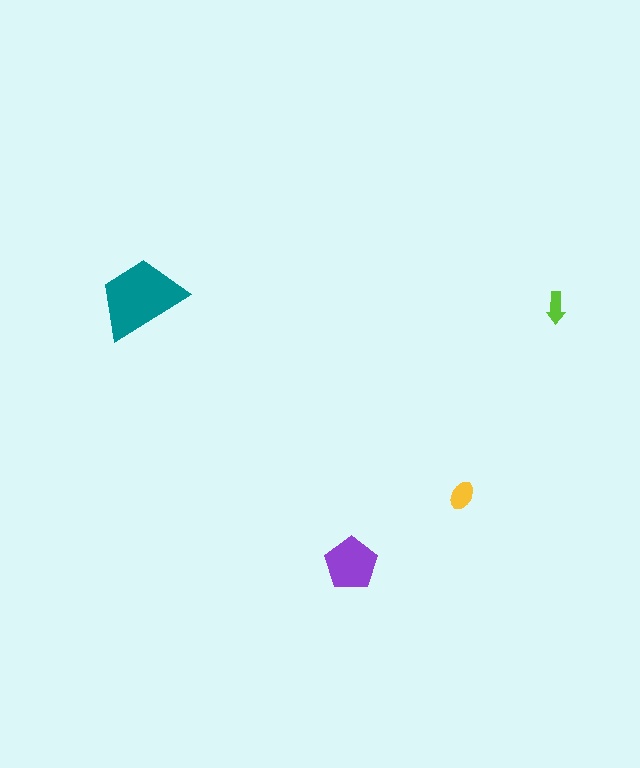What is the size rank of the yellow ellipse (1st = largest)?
3rd.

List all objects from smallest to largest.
The lime arrow, the yellow ellipse, the purple pentagon, the teal trapezoid.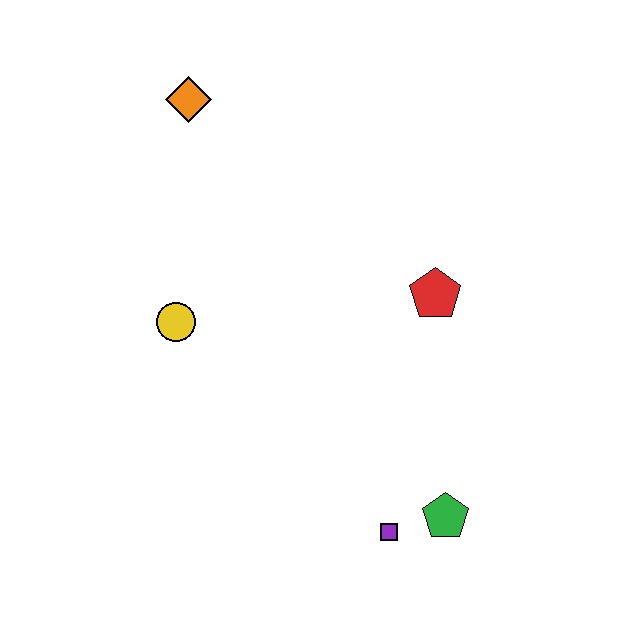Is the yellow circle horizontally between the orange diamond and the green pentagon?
No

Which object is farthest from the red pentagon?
The orange diamond is farthest from the red pentagon.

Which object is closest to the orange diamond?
The yellow circle is closest to the orange diamond.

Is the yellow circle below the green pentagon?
No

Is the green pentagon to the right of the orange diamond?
Yes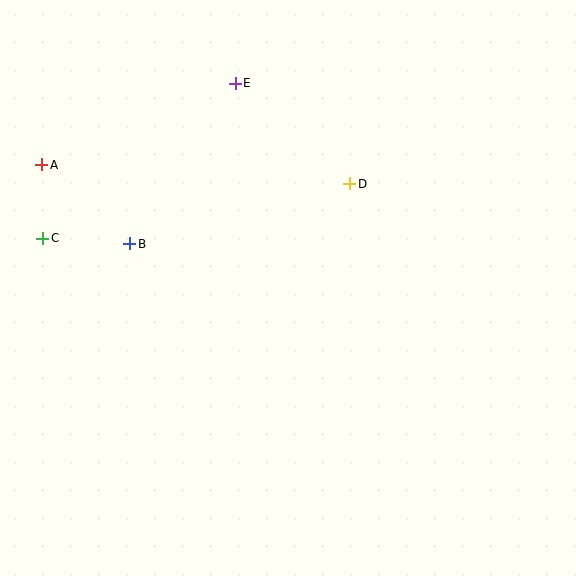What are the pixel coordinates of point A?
Point A is at (42, 165).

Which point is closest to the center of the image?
Point D at (350, 184) is closest to the center.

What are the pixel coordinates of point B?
Point B is at (130, 244).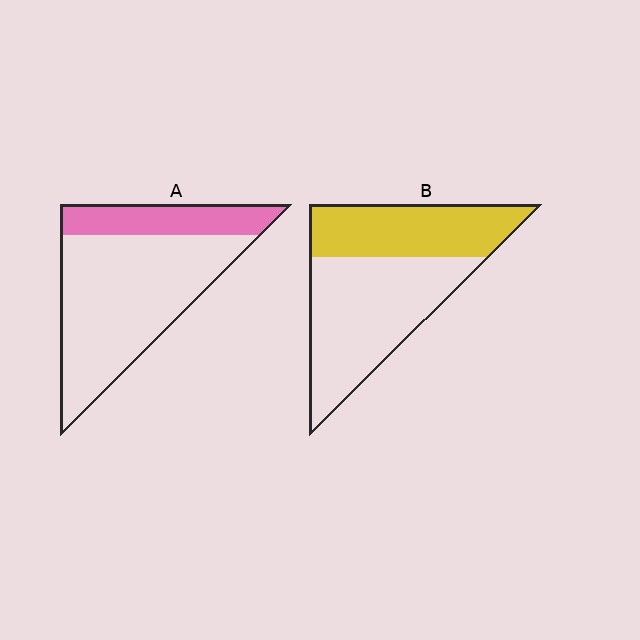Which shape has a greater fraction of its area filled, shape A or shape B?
Shape B.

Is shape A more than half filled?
No.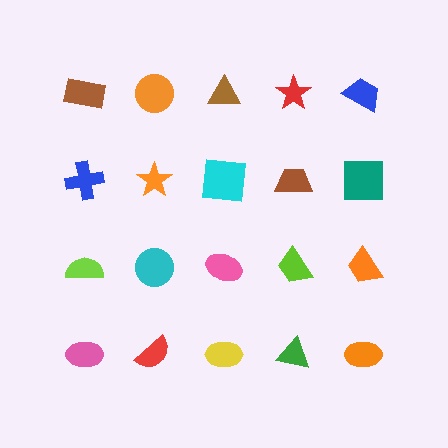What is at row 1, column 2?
An orange circle.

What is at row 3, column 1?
A lime semicircle.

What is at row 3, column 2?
A cyan circle.